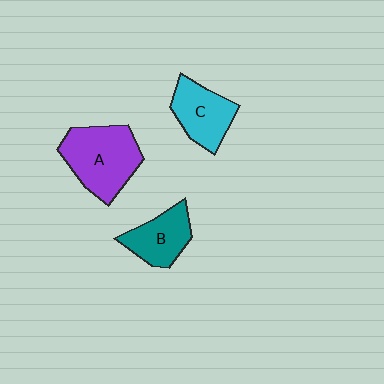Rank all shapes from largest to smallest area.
From largest to smallest: A (purple), C (cyan), B (teal).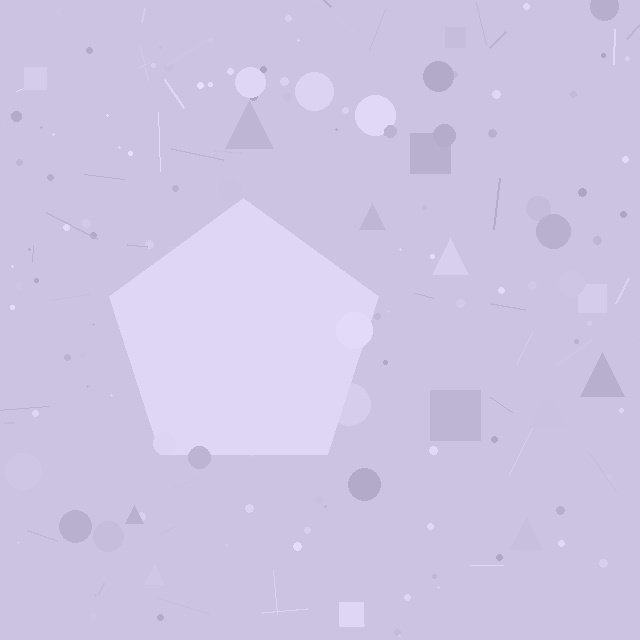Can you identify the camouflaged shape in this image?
The camouflaged shape is a pentagon.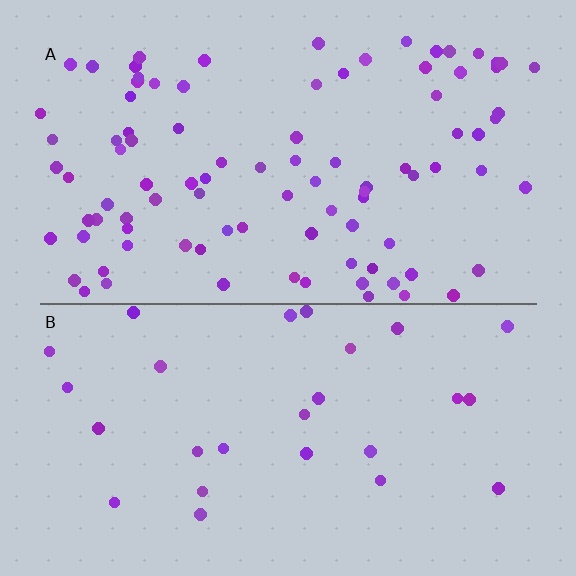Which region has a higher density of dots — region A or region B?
A (the top).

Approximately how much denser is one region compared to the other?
Approximately 3.5× — region A over region B.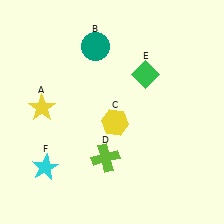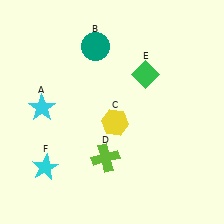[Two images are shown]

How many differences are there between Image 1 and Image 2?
There is 1 difference between the two images.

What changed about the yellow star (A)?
In Image 1, A is yellow. In Image 2, it changed to cyan.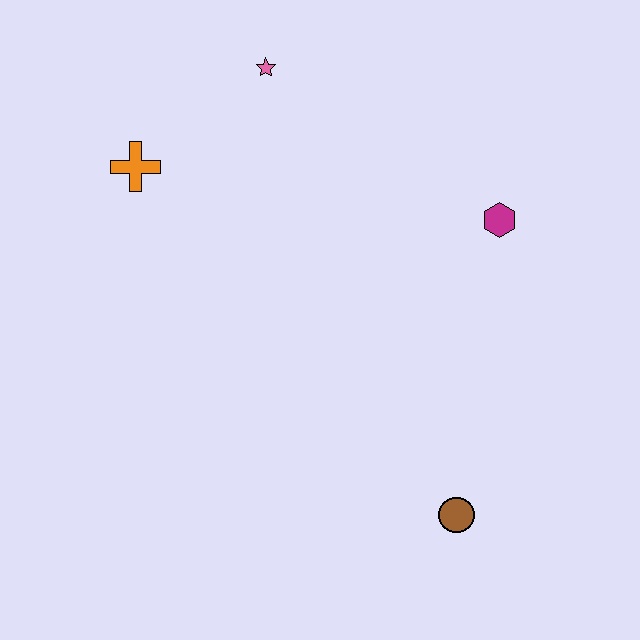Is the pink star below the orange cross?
No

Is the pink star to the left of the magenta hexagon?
Yes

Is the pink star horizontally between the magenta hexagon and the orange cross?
Yes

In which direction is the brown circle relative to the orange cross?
The brown circle is below the orange cross.